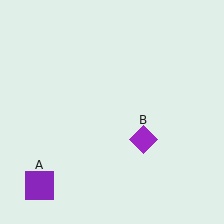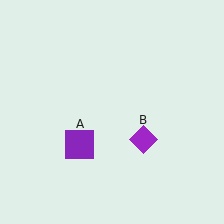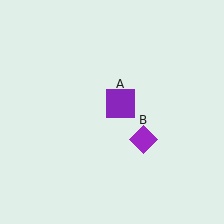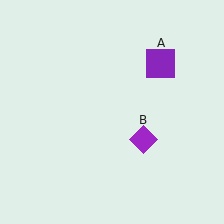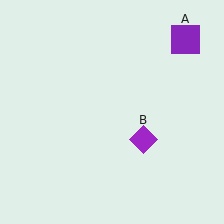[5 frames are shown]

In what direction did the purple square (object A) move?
The purple square (object A) moved up and to the right.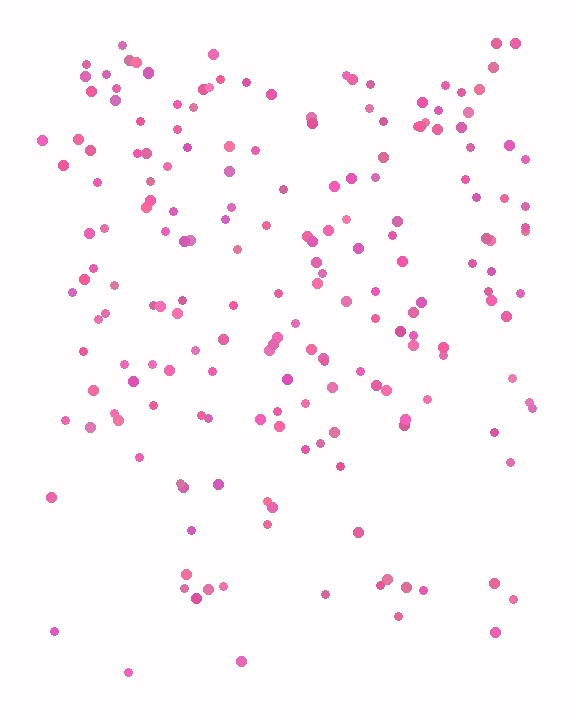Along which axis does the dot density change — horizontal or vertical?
Vertical.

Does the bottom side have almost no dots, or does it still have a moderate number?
Still a moderate number, just noticeably fewer than the top.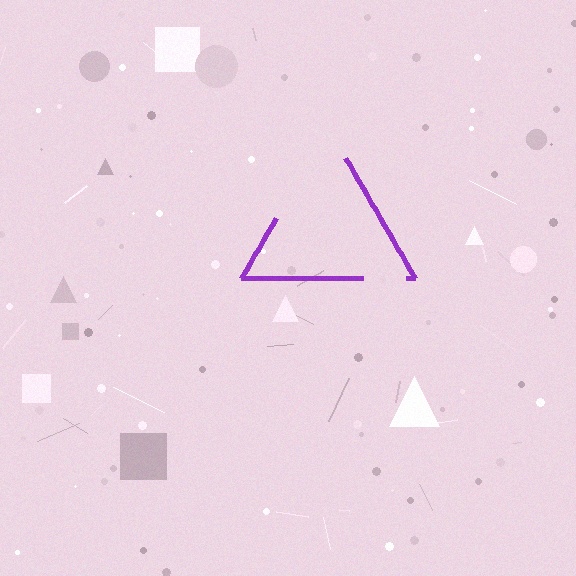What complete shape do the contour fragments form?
The contour fragments form a triangle.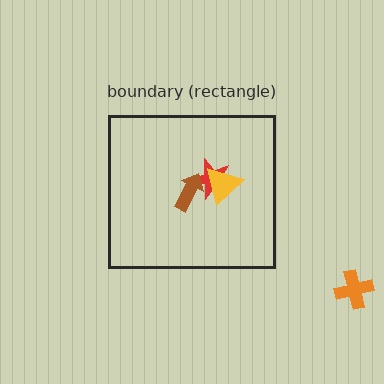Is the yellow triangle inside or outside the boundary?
Inside.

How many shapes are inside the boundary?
3 inside, 1 outside.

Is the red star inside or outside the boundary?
Inside.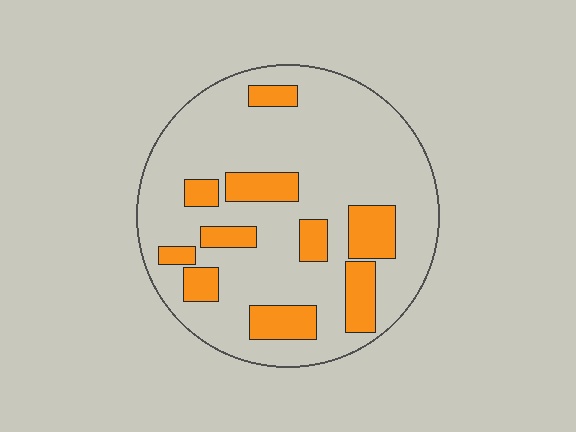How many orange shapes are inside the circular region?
10.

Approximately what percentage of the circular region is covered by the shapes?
Approximately 20%.